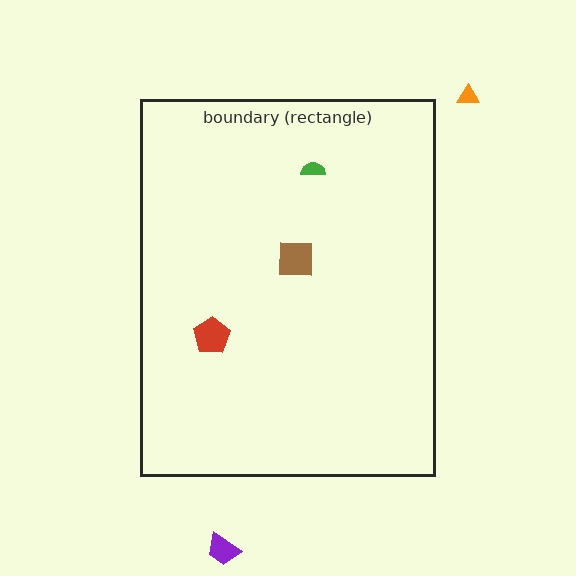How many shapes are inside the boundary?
3 inside, 2 outside.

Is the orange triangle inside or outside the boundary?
Outside.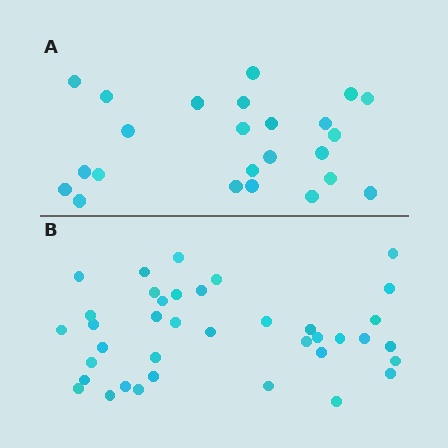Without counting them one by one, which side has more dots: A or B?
Region B (the bottom region) has more dots.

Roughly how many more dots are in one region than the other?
Region B has approximately 15 more dots than region A.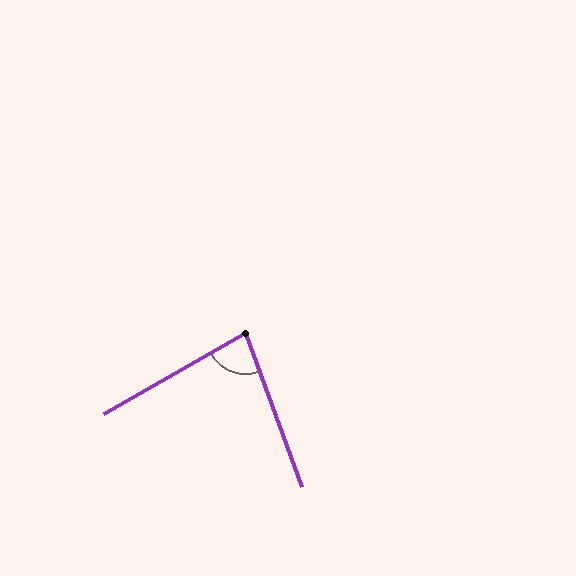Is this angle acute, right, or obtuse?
It is acute.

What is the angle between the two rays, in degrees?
Approximately 80 degrees.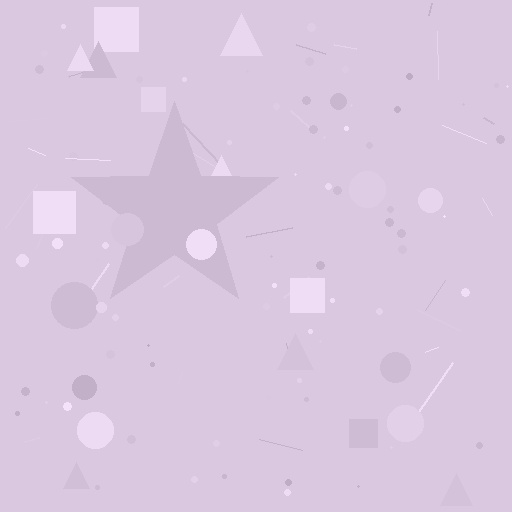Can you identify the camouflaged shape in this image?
The camouflaged shape is a star.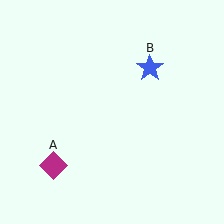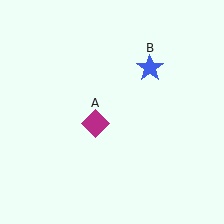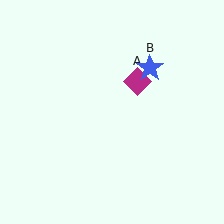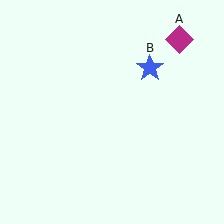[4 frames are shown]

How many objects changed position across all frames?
1 object changed position: magenta diamond (object A).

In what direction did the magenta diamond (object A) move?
The magenta diamond (object A) moved up and to the right.